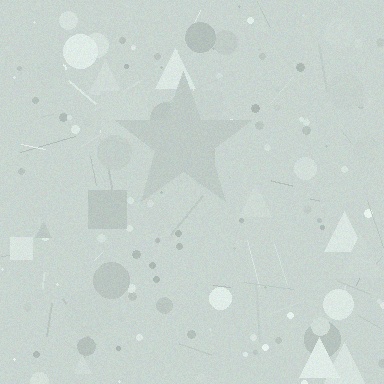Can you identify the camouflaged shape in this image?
The camouflaged shape is a star.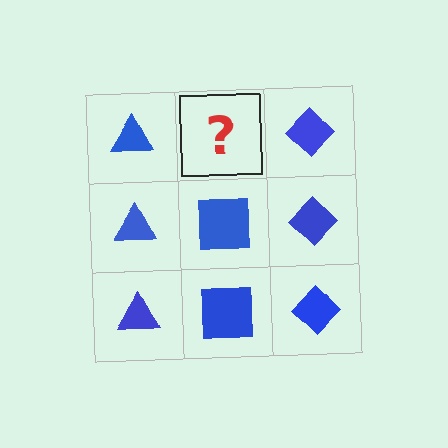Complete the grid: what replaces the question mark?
The question mark should be replaced with a blue square.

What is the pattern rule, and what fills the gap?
The rule is that each column has a consistent shape. The gap should be filled with a blue square.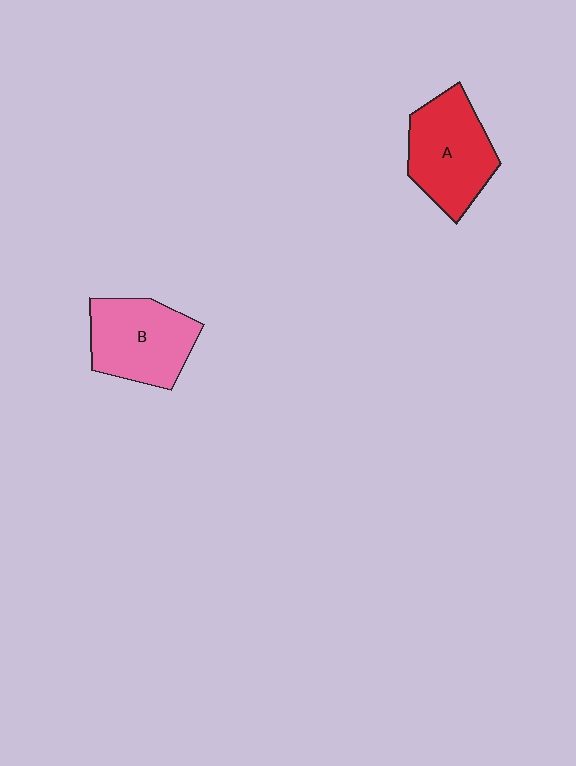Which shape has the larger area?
Shape A (red).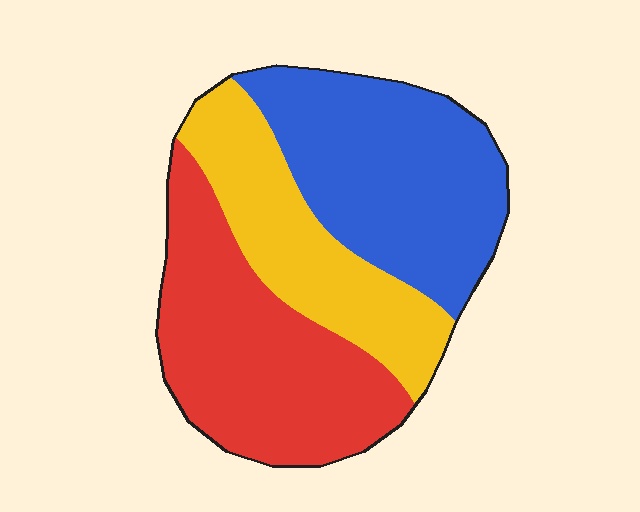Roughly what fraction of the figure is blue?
Blue covers around 35% of the figure.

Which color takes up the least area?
Yellow, at roughly 25%.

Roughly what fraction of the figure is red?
Red takes up about three eighths (3/8) of the figure.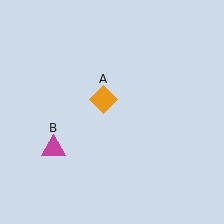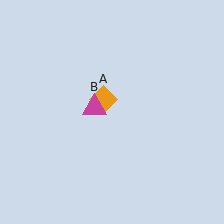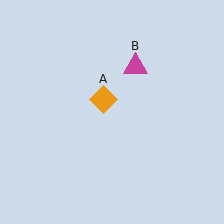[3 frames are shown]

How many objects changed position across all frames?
1 object changed position: magenta triangle (object B).